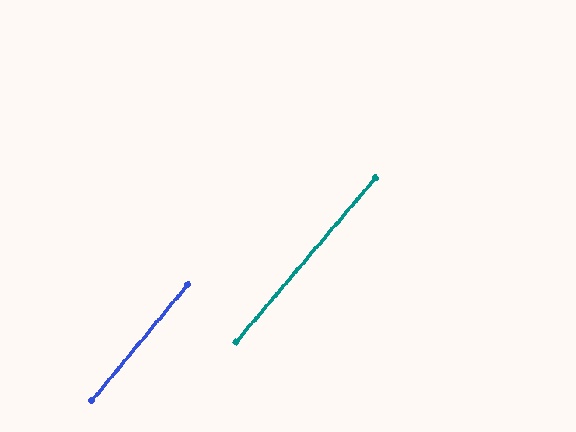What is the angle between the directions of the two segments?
Approximately 1 degree.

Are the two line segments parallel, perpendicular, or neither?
Parallel — their directions differ by only 1.0°.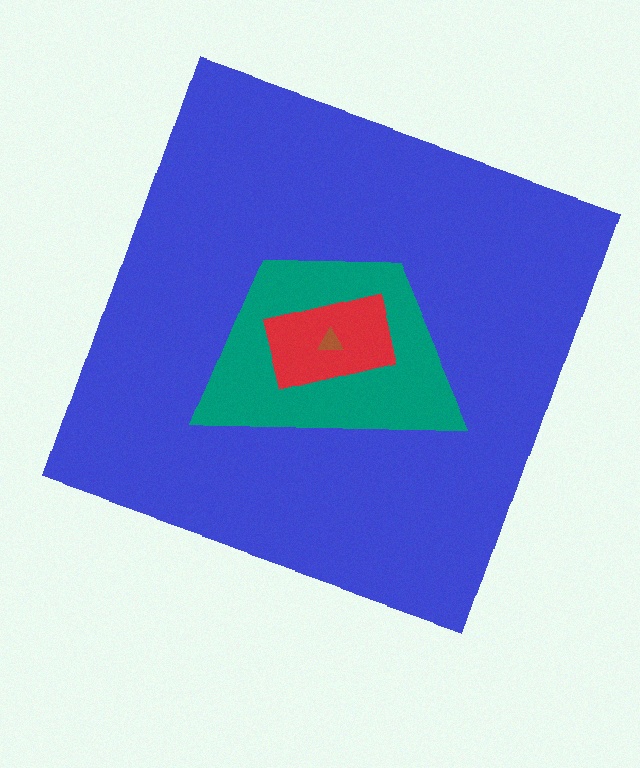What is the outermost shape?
The blue square.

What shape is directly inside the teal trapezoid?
The red rectangle.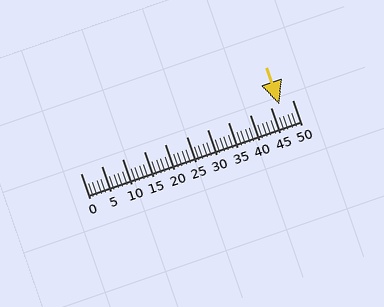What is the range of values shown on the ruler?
The ruler shows values from 0 to 50.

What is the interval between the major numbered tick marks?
The major tick marks are spaced 5 units apart.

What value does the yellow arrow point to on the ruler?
The yellow arrow points to approximately 47.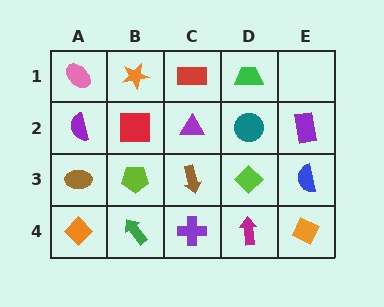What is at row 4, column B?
A green arrow.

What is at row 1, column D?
A green trapezoid.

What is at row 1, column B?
An orange star.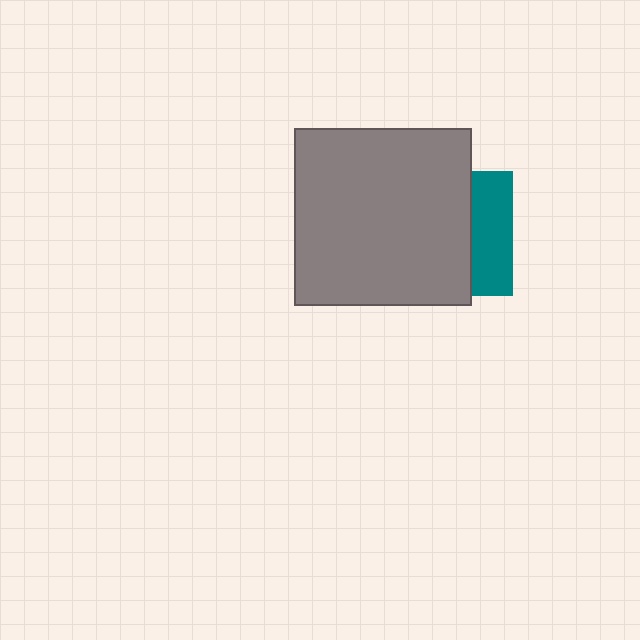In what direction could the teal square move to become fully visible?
The teal square could move right. That would shift it out from behind the gray square entirely.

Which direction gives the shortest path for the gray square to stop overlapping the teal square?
Moving left gives the shortest separation.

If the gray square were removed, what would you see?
You would see the complete teal square.